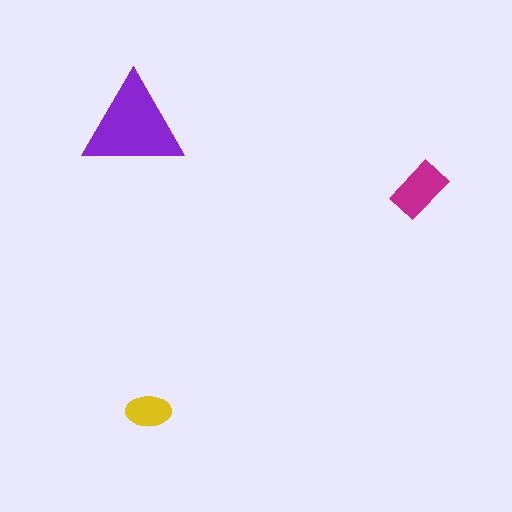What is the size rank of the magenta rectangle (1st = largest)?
2nd.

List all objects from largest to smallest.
The purple triangle, the magenta rectangle, the yellow ellipse.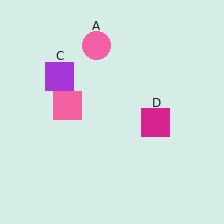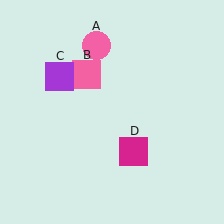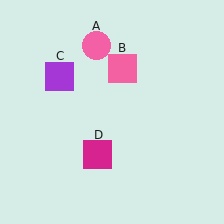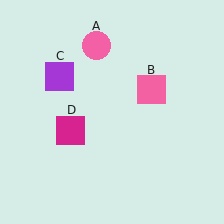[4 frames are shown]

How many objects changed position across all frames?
2 objects changed position: pink square (object B), magenta square (object D).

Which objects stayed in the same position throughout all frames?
Pink circle (object A) and purple square (object C) remained stationary.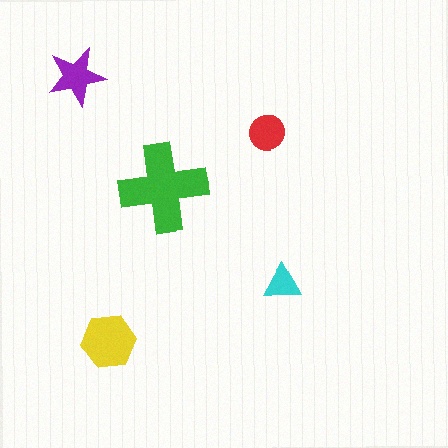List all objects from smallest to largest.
The cyan triangle, the red circle, the purple star, the yellow hexagon, the green cross.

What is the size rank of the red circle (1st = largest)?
4th.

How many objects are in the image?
There are 5 objects in the image.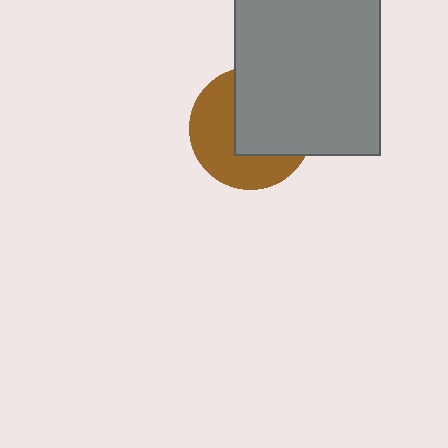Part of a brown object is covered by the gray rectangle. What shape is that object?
It is a circle.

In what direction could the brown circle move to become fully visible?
The brown circle could move toward the lower-left. That would shift it out from behind the gray rectangle entirely.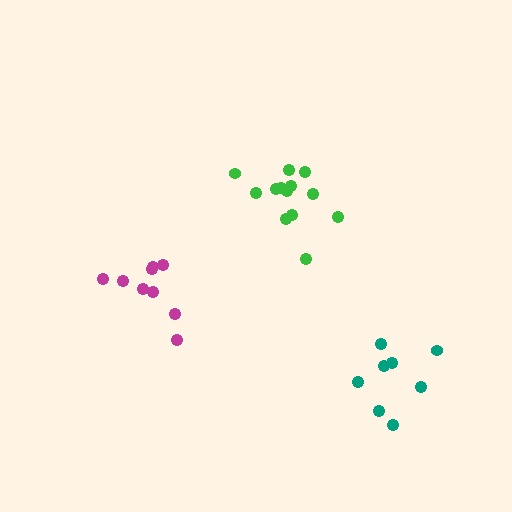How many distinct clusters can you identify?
There are 3 distinct clusters.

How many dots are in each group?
Group 1: 13 dots, Group 2: 8 dots, Group 3: 9 dots (30 total).